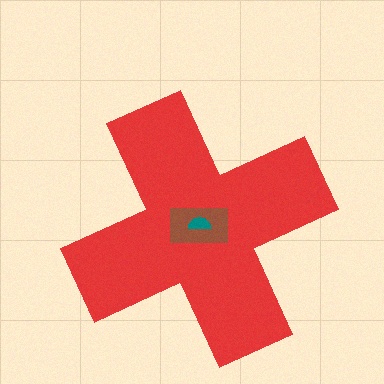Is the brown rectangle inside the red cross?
Yes.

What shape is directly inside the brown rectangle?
The teal semicircle.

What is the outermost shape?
The red cross.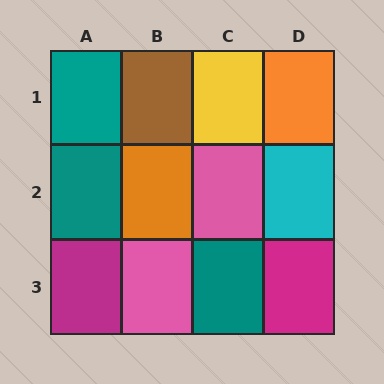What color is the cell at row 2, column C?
Pink.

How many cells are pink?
2 cells are pink.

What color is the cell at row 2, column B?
Orange.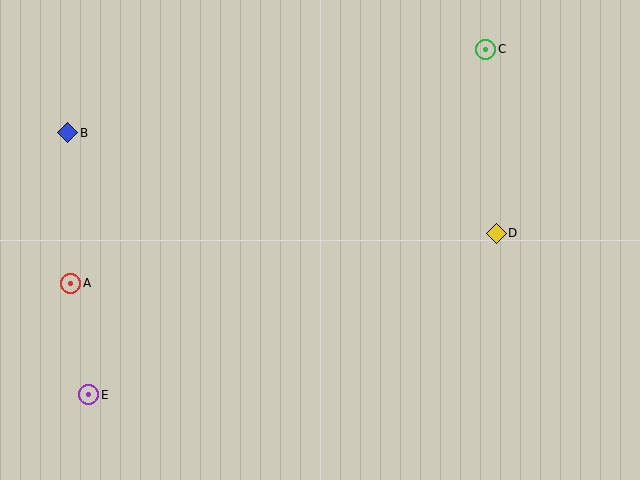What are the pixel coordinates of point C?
Point C is at (486, 49).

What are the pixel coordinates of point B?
Point B is at (68, 133).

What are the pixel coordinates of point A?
Point A is at (71, 283).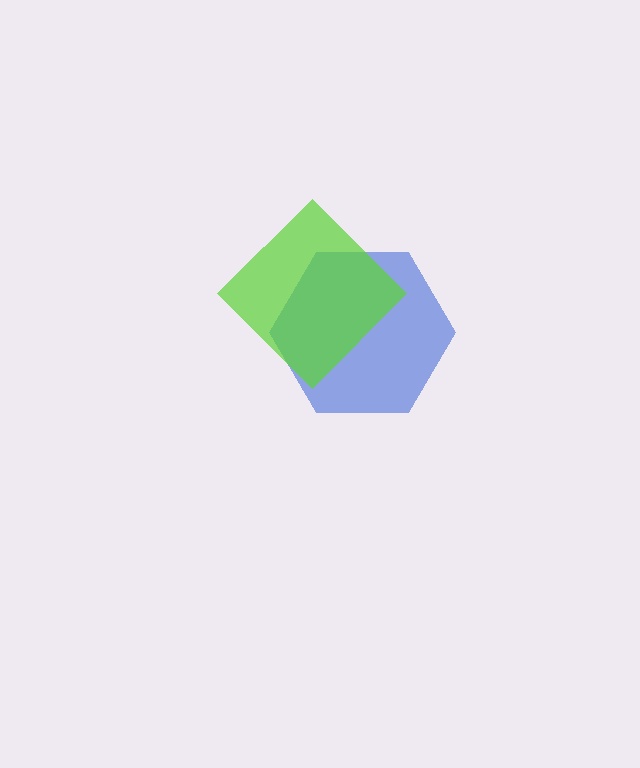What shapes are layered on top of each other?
The layered shapes are: a blue hexagon, a lime diamond.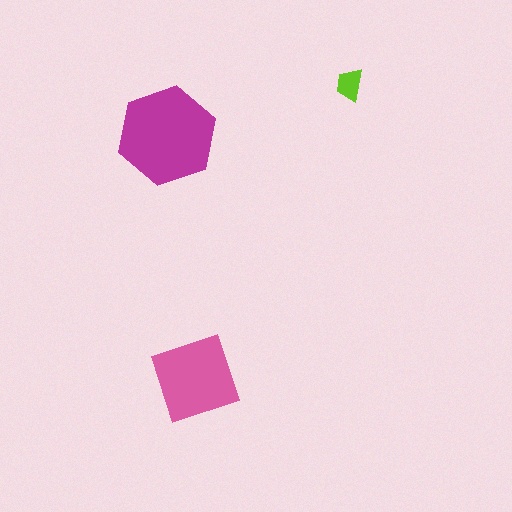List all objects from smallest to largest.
The lime trapezoid, the pink square, the magenta hexagon.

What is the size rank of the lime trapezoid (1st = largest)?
3rd.